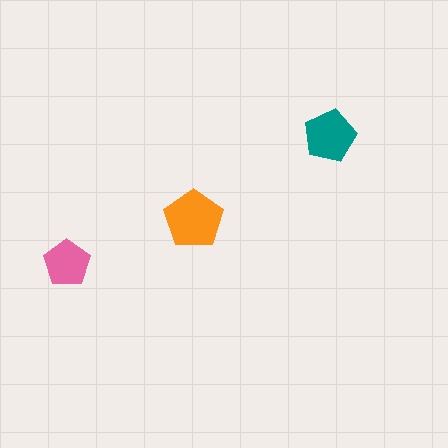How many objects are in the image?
There are 3 objects in the image.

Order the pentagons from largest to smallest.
the orange one, the teal one, the pink one.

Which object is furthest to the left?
The pink pentagon is leftmost.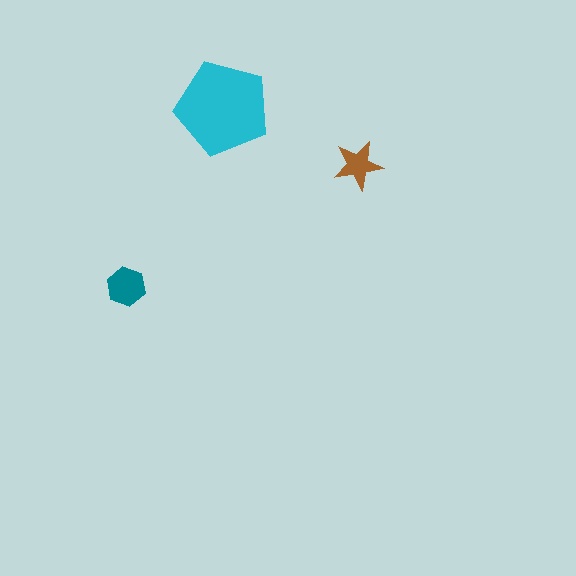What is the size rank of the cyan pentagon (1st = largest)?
1st.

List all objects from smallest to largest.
The brown star, the teal hexagon, the cyan pentagon.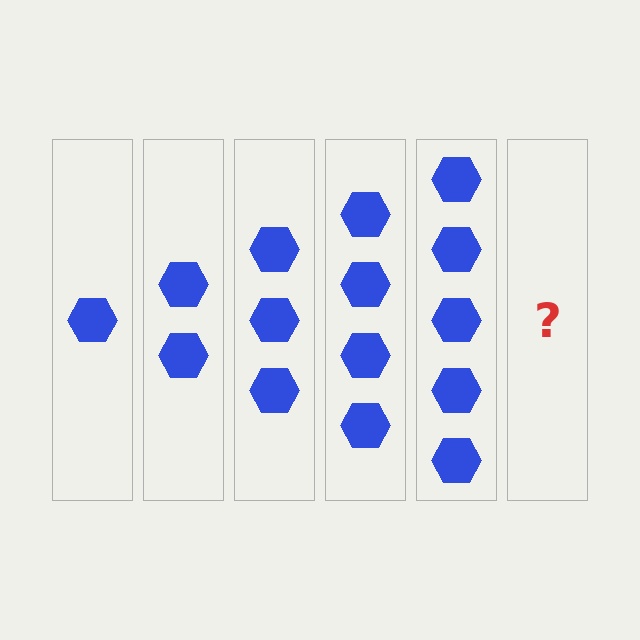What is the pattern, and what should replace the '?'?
The pattern is that each step adds one more hexagon. The '?' should be 6 hexagons.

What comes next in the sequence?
The next element should be 6 hexagons.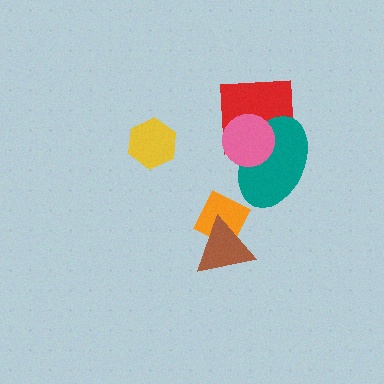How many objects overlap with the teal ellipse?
2 objects overlap with the teal ellipse.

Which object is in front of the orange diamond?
The brown triangle is in front of the orange diamond.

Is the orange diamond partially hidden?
Yes, it is partially covered by another shape.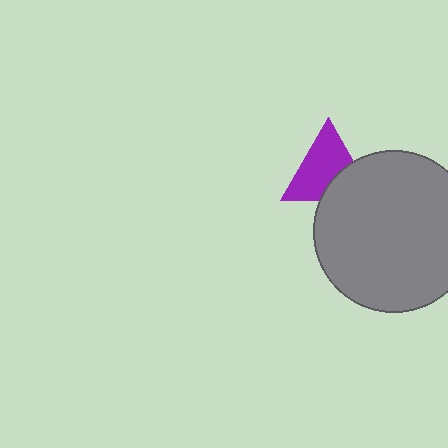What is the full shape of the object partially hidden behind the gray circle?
The partially hidden object is a purple triangle.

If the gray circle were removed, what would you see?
You would see the complete purple triangle.